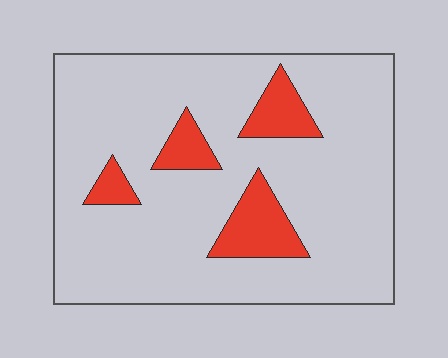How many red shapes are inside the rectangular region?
4.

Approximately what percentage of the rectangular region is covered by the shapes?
Approximately 15%.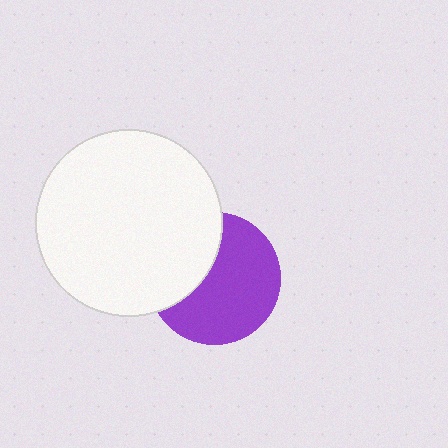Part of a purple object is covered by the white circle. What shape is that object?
It is a circle.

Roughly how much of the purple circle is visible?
About half of it is visible (roughly 65%).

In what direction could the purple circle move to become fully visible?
The purple circle could move right. That would shift it out from behind the white circle entirely.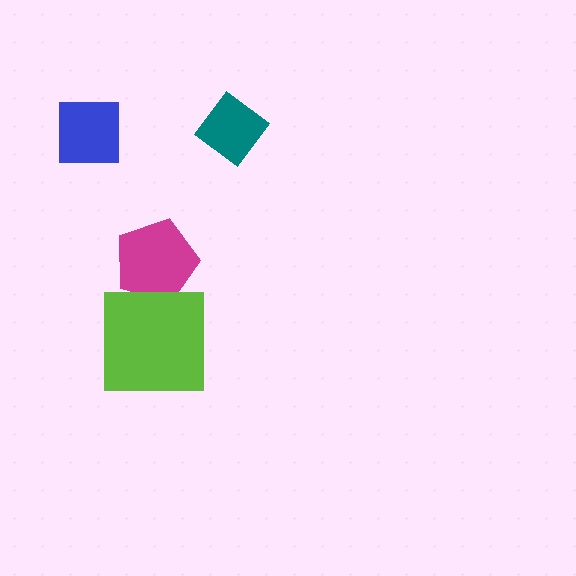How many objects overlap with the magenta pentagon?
1 object overlaps with the magenta pentagon.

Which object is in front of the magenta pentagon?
The lime square is in front of the magenta pentagon.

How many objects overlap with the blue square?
0 objects overlap with the blue square.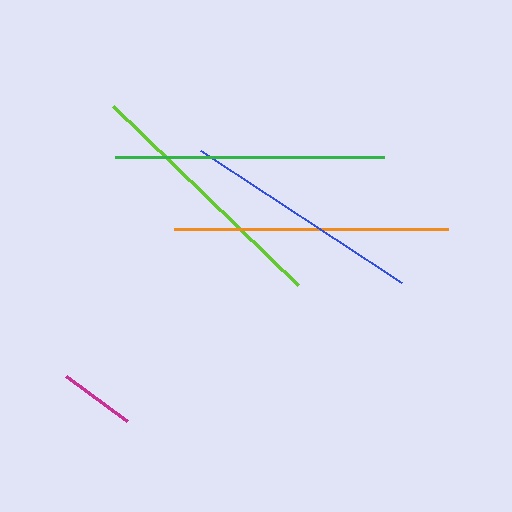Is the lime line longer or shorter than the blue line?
The lime line is longer than the blue line.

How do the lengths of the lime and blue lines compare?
The lime and blue lines are approximately the same length.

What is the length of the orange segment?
The orange segment is approximately 274 pixels long.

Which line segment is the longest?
The orange line is the longest at approximately 274 pixels.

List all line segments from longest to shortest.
From longest to shortest: orange, green, lime, blue, magenta.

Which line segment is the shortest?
The magenta line is the shortest at approximately 76 pixels.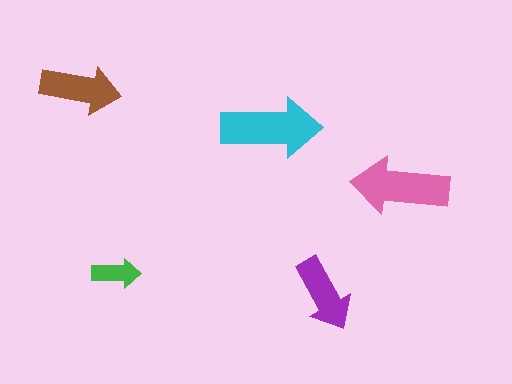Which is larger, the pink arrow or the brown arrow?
The pink one.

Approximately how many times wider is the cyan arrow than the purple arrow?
About 1.5 times wider.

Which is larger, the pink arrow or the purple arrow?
The pink one.